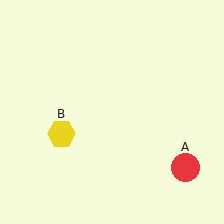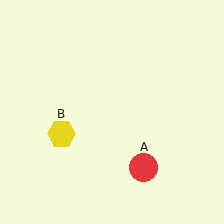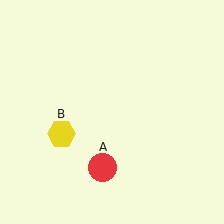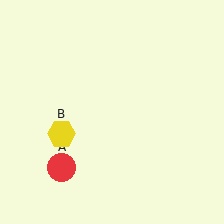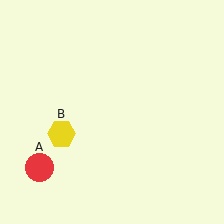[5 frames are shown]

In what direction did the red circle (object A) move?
The red circle (object A) moved left.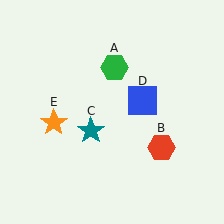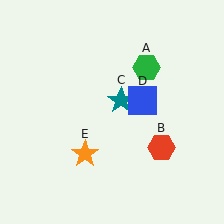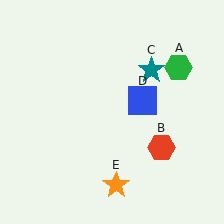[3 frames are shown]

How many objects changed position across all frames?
3 objects changed position: green hexagon (object A), teal star (object C), orange star (object E).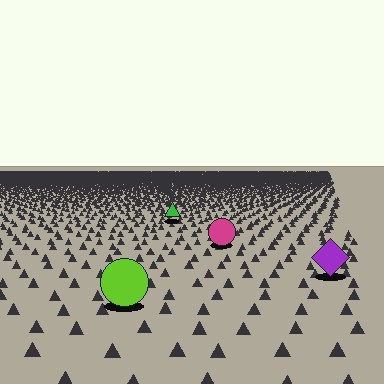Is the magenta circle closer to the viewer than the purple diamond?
No. The purple diamond is closer — you can tell from the texture gradient: the ground texture is coarser near it.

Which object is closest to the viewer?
The lime circle is closest. The texture marks near it are larger and more spread out.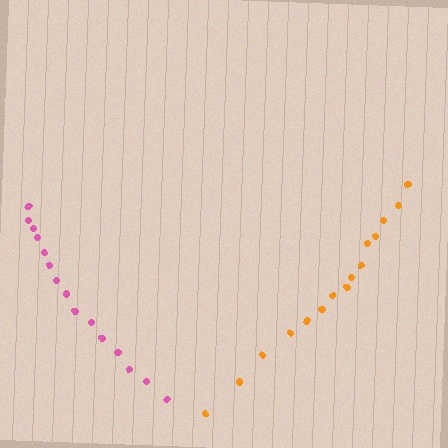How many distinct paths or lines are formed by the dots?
There are 2 distinct paths.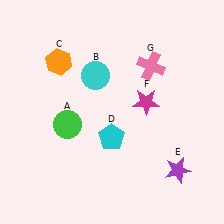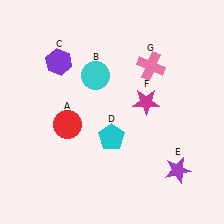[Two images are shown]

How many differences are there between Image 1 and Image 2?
There are 2 differences between the two images.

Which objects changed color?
A changed from green to red. C changed from orange to purple.